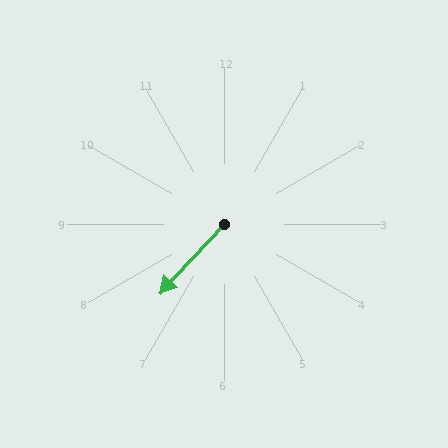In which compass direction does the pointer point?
Southwest.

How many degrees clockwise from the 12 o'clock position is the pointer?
Approximately 223 degrees.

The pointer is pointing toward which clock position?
Roughly 7 o'clock.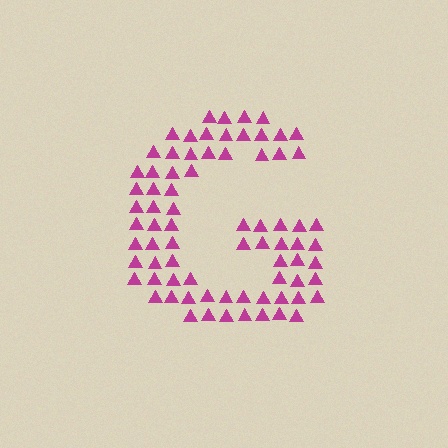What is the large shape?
The large shape is the letter G.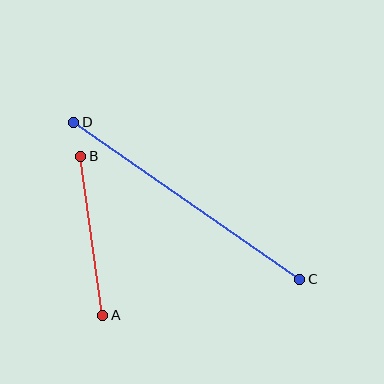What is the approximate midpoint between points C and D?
The midpoint is at approximately (187, 201) pixels.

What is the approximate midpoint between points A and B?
The midpoint is at approximately (92, 236) pixels.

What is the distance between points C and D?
The distance is approximately 275 pixels.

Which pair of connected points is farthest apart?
Points C and D are farthest apart.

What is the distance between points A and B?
The distance is approximately 161 pixels.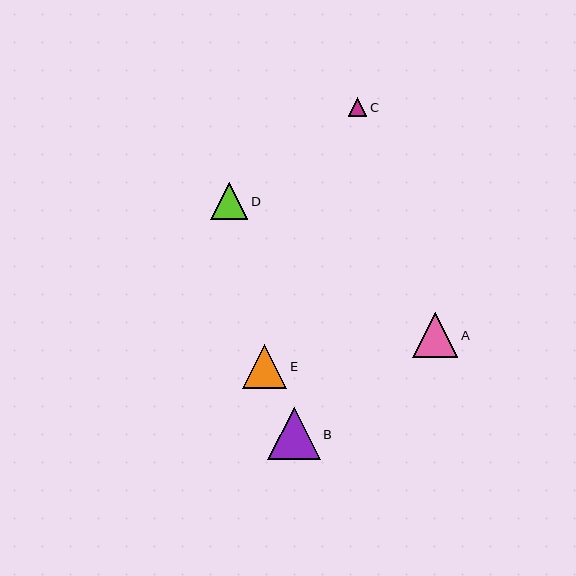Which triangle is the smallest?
Triangle C is the smallest with a size of approximately 19 pixels.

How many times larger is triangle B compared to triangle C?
Triangle B is approximately 2.8 times the size of triangle C.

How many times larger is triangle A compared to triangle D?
Triangle A is approximately 1.2 times the size of triangle D.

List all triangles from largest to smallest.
From largest to smallest: B, A, E, D, C.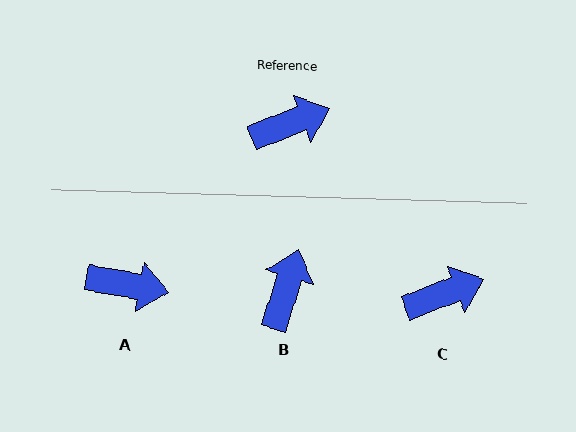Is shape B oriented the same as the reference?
No, it is off by about 52 degrees.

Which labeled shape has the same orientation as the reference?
C.